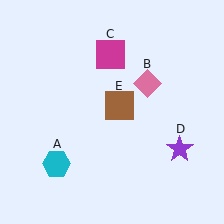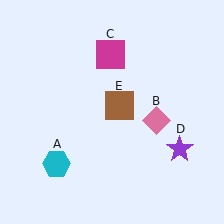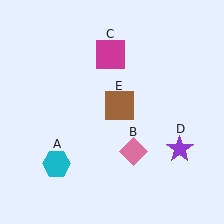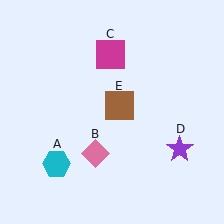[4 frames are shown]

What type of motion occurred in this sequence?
The pink diamond (object B) rotated clockwise around the center of the scene.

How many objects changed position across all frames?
1 object changed position: pink diamond (object B).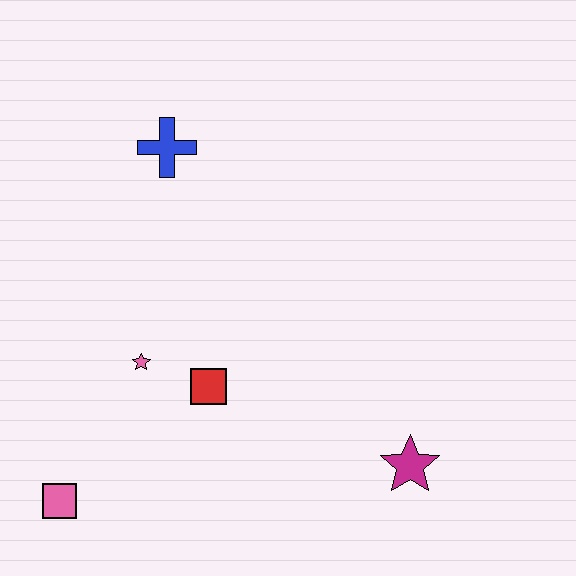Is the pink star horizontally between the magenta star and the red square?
No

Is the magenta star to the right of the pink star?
Yes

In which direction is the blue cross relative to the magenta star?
The blue cross is above the magenta star.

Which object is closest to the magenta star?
The red square is closest to the magenta star.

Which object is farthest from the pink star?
The magenta star is farthest from the pink star.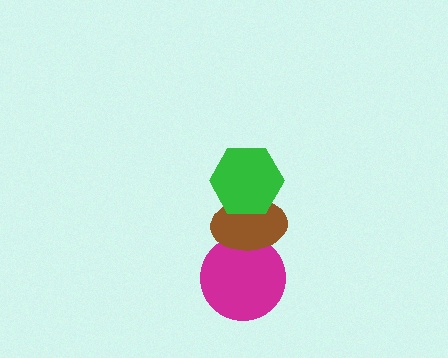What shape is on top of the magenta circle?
The brown ellipse is on top of the magenta circle.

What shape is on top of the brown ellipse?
The green hexagon is on top of the brown ellipse.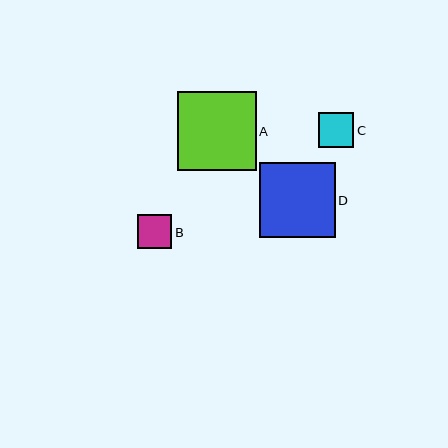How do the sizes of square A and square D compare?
Square A and square D are approximately the same size.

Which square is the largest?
Square A is the largest with a size of approximately 79 pixels.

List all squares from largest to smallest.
From largest to smallest: A, D, C, B.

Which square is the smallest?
Square B is the smallest with a size of approximately 34 pixels.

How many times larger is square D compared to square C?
Square D is approximately 2.1 times the size of square C.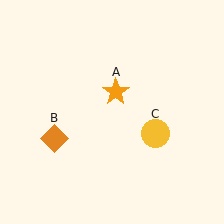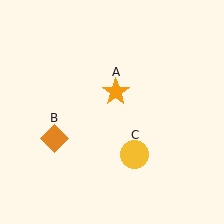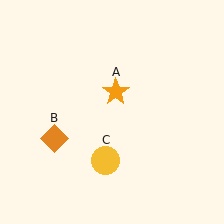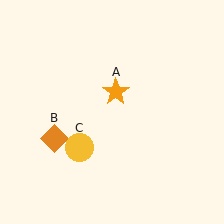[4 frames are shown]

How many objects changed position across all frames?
1 object changed position: yellow circle (object C).